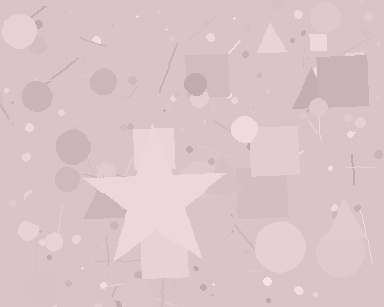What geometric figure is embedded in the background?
A star is embedded in the background.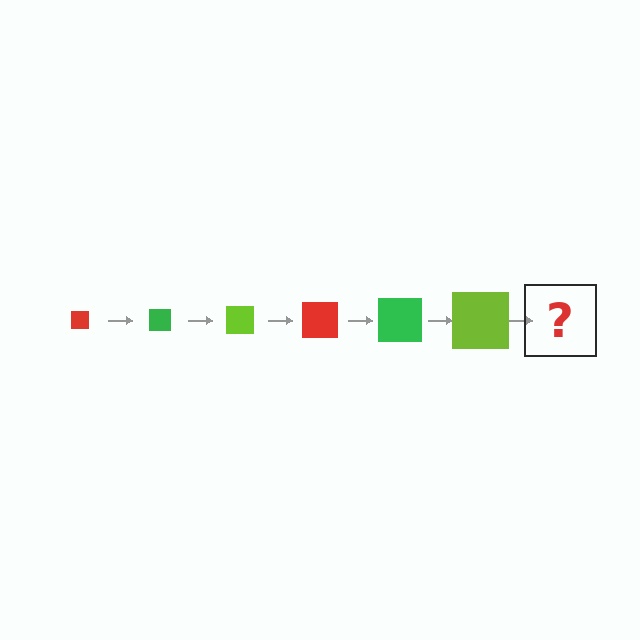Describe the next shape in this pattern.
It should be a red square, larger than the previous one.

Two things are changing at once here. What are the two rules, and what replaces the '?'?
The two rules are that the square grows larger each step and the color cycles through red, green, and lime. The '?' should be a red square, larger than the previous one.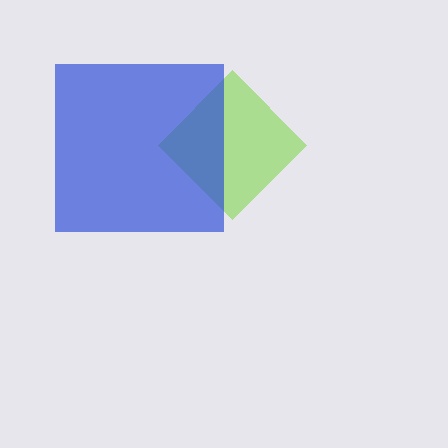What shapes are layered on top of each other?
The layered shapes are: a lime diamond, a blue square.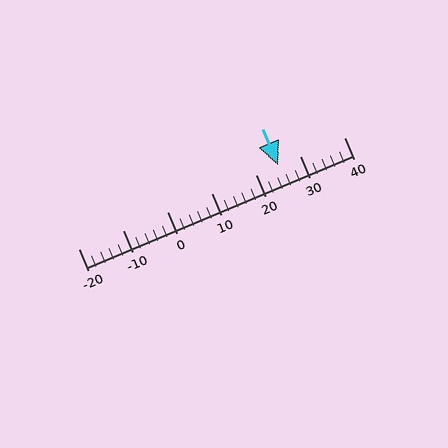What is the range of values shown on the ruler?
The ruler shows values from -20 to 40.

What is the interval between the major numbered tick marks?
The major tick marks are spaced 10 units apart.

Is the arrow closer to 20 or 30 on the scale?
The arrow is closer to 30.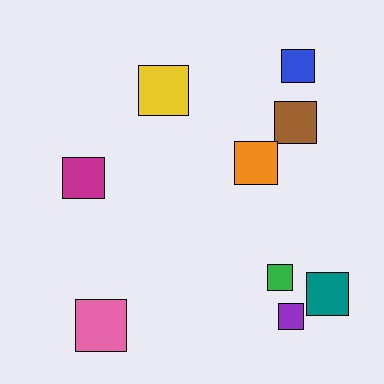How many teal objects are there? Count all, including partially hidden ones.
There is 1 teal object.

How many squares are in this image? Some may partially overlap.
There are 9 squares.